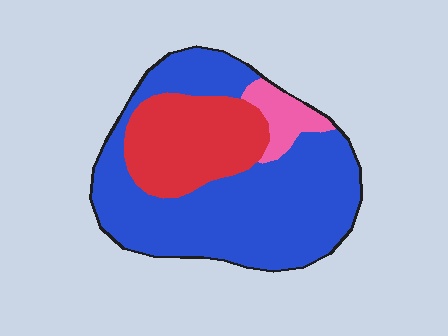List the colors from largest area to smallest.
From largest to smallest: blue, red, pink.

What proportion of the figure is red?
Red covers roughly 25% of the figure.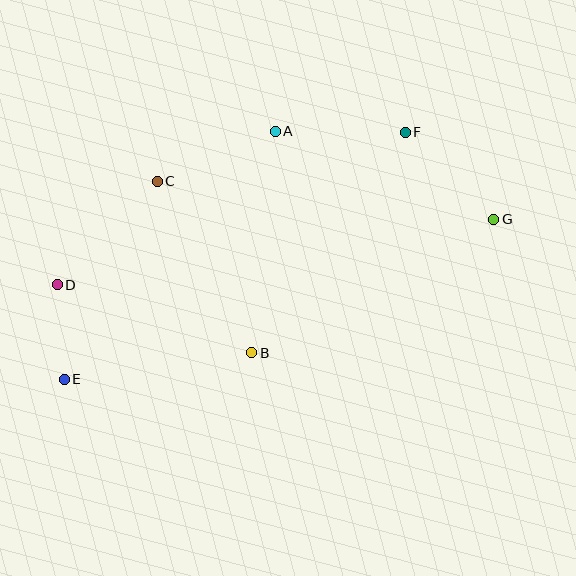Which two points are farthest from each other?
Points E and G are farthest from each other.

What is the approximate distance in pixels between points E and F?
The distance between E and F is approximately 421 pixels.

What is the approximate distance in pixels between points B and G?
The distance between B and G is approximately 276 pixels.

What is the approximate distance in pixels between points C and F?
The distance between C and F is approximately 253 pixels.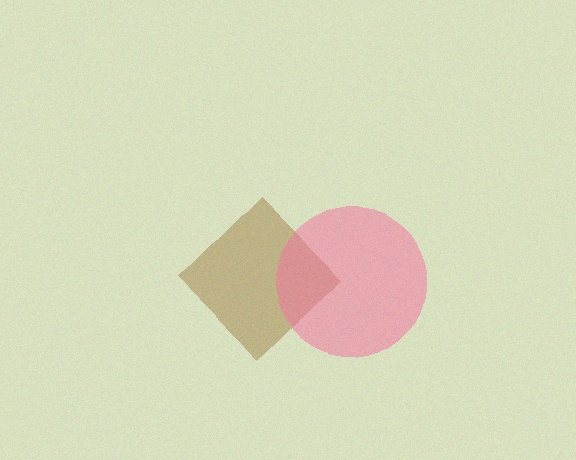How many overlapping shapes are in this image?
There are 2 overlapping shapes in the image.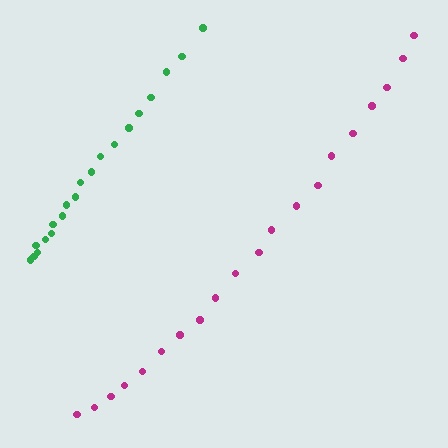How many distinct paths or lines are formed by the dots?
There are 2 distinct paths.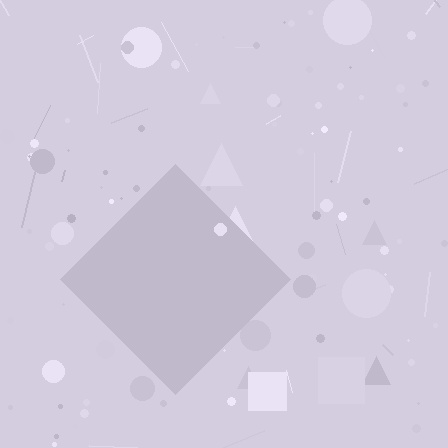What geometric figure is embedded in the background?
A diamond is embedded in the background.